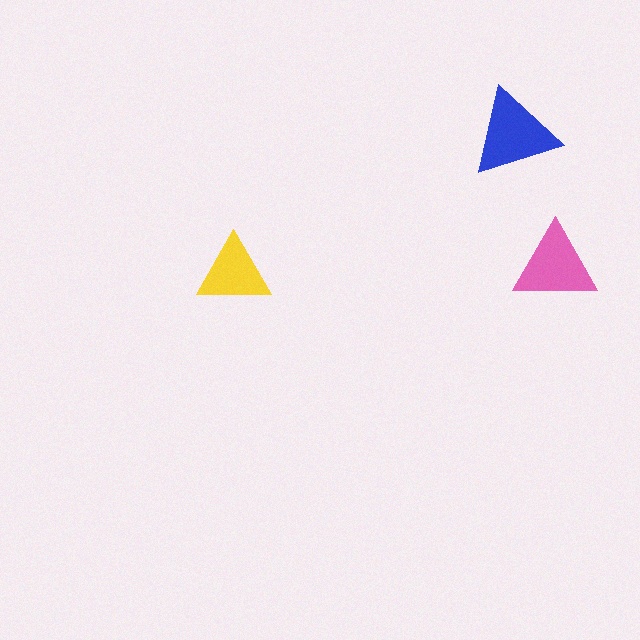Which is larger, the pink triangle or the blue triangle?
The blue one.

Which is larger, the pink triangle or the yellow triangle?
The pink one.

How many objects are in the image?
There are 3 objects in the image.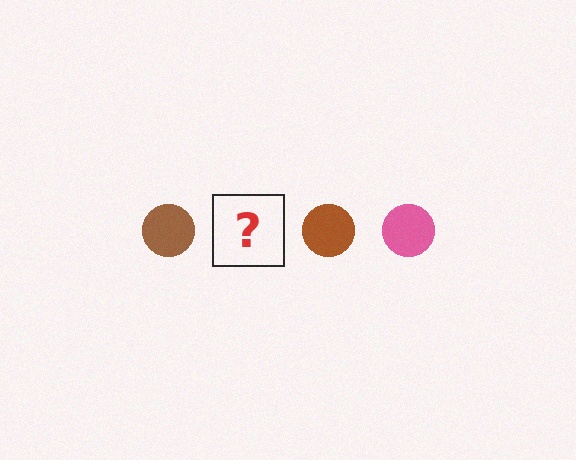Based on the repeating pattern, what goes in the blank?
The blank should be a pink circle.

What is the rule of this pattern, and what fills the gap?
The rule is that the pattern cycles through brown, pink circles. The gap should be filled with a pink circle.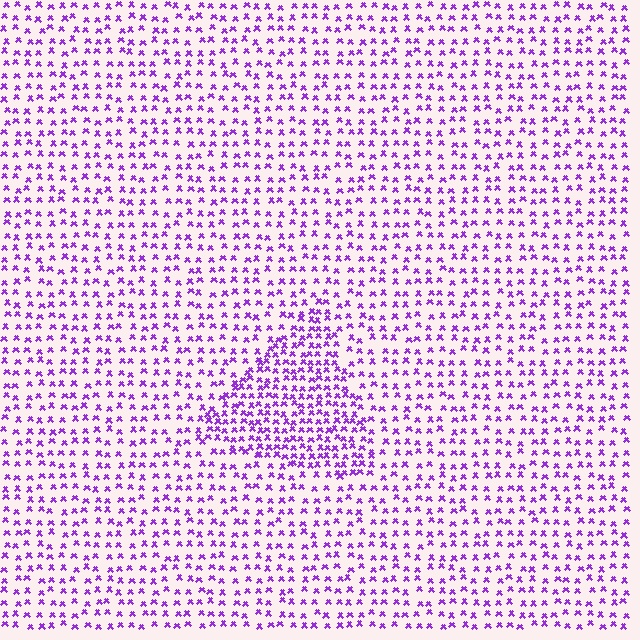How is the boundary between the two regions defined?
The boundary is defined by a change in element density (approximately 1.8x ratio). All elements are the same color, size, and shape.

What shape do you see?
I see a triangle.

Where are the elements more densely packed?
The elements are more densely packed inside the triangle boundary.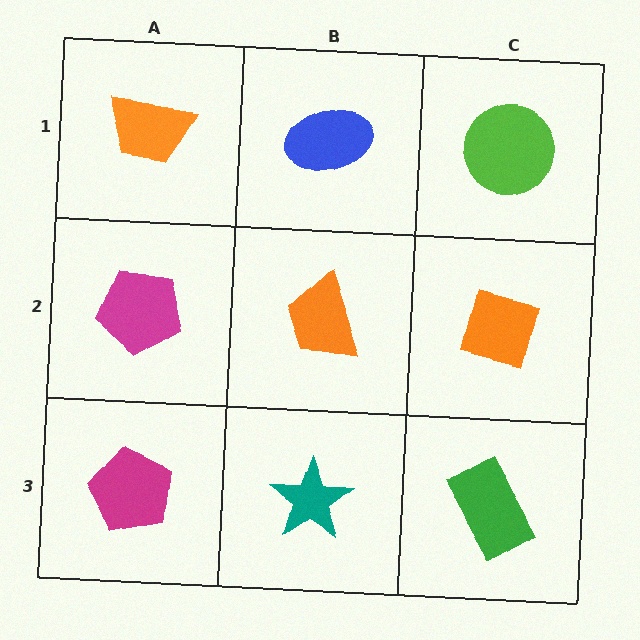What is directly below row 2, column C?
A green rectangle.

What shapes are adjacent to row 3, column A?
A magenta pentagon (row 2, column A), a teal star (row 3, column B).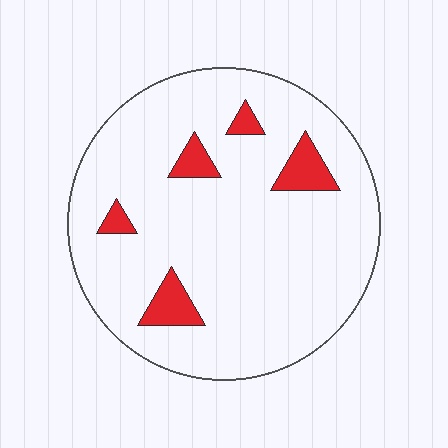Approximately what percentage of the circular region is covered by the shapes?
Approximately 10%.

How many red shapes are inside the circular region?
5.